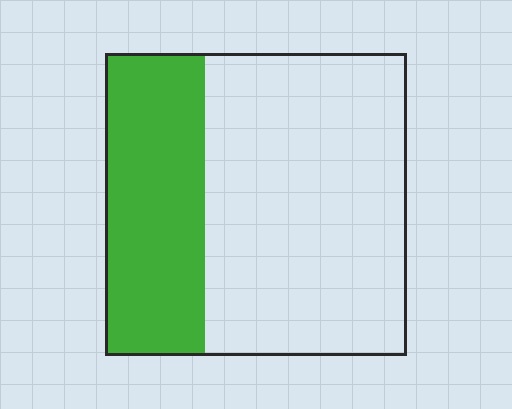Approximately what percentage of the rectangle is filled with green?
Approximately 35%.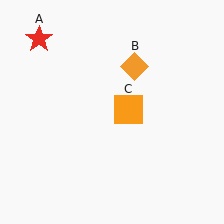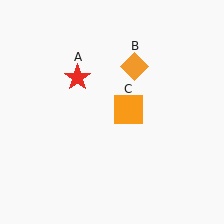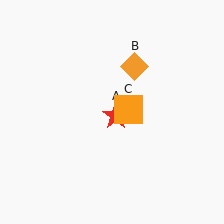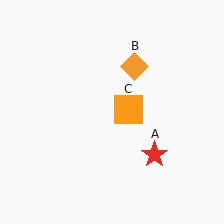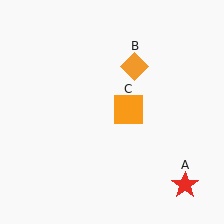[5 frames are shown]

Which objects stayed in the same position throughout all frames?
Orange diamond (object B) and orange square (object C) remained stationary.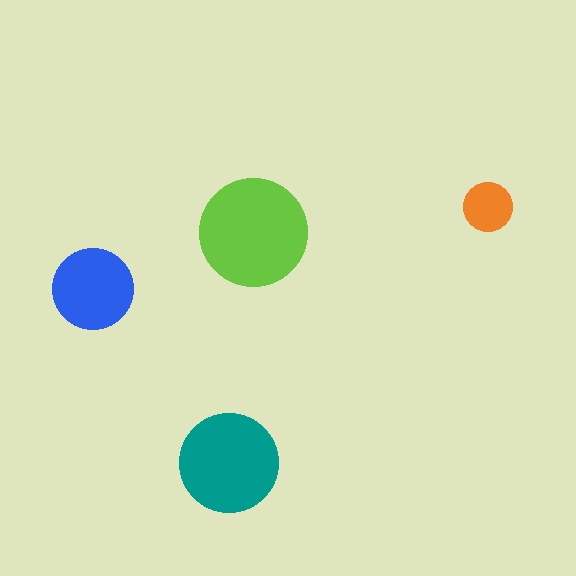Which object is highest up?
The orange circle is topmost.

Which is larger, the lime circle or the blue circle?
The lime one.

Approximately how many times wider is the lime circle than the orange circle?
About 2 times wider.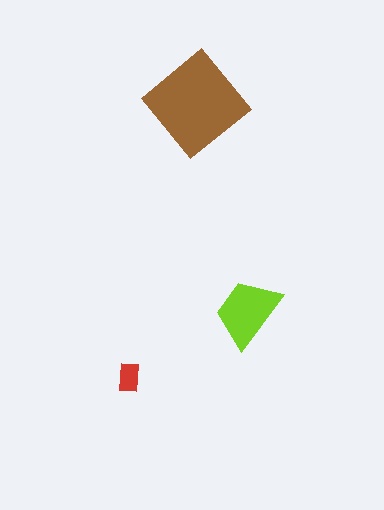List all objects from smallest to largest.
The red rectangle, the lime trapezoid, the brown diamond.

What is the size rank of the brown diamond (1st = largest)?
1st.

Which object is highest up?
The brown diamond is topmost.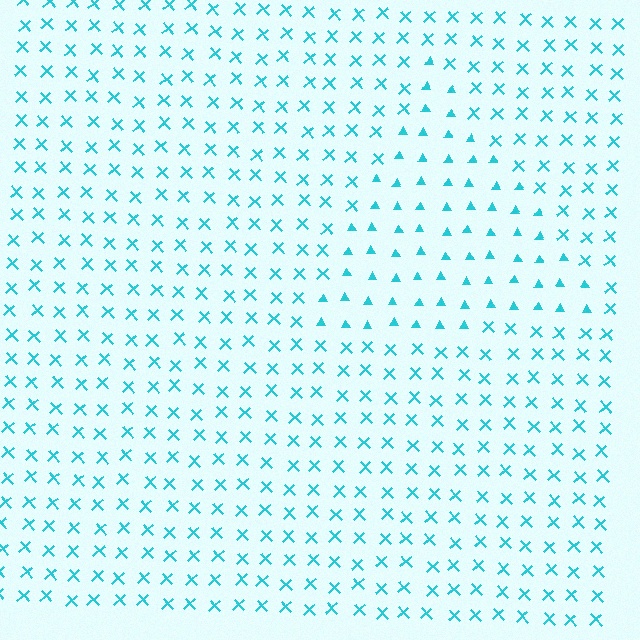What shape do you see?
I see a triangle.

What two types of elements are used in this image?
The image uses triangles inside the triangle region and X marks outside it.